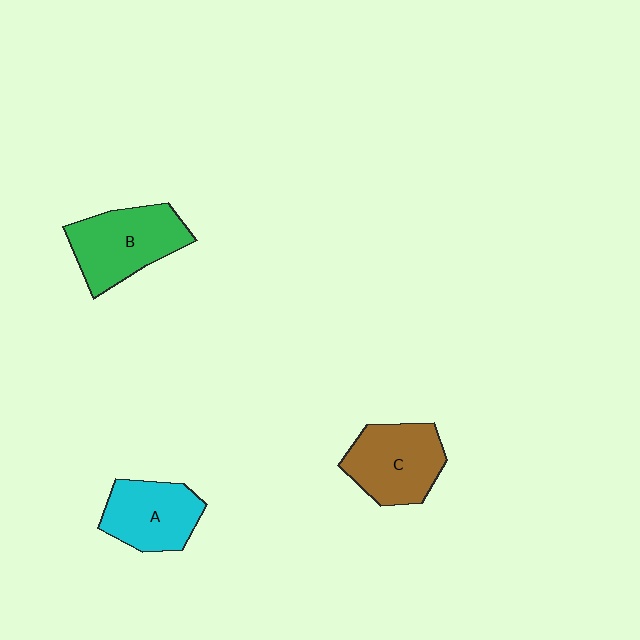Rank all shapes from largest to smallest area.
From largest to smallest: B (green), C (brown), A (cyan).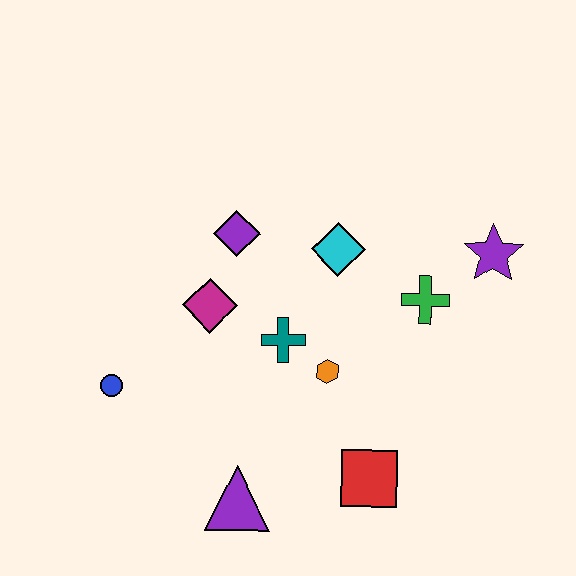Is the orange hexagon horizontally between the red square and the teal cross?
Yes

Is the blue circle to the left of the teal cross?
Yes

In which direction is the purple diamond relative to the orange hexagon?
The purple diamond is above the orange hexagon.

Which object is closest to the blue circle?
The magenta diamond is closest to the blue circle.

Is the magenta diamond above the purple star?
No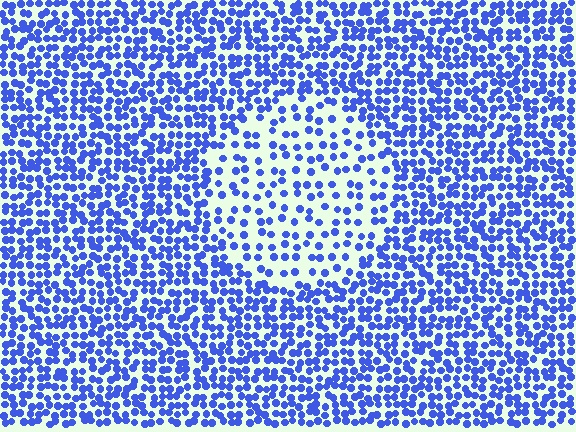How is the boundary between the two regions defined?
The boundary is defined by a change in element density (approximately 2.1x ratio). All elements are the same color, size, and shape.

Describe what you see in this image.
The image contains small blue elements arranged at two different densities. A circle-shaped region is visible where the elements are less densely packed than the surrounding area.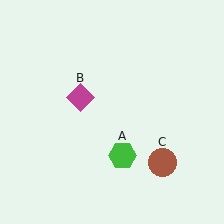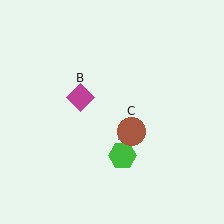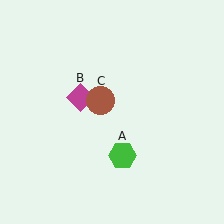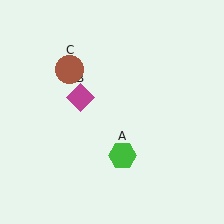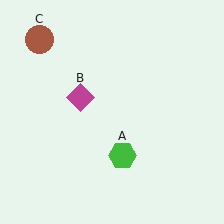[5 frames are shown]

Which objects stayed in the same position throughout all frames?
Green hexagon (object A) and magenta diamond (object B) remained stationary.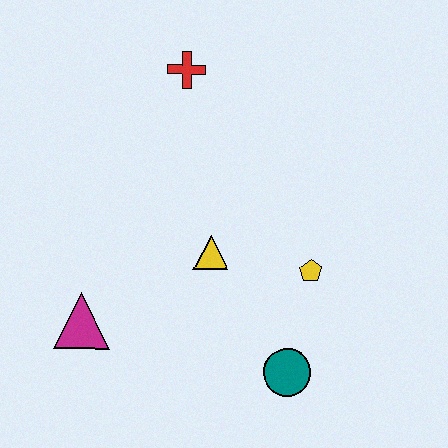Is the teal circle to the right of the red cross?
Yes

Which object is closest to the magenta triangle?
The yellow triangle is closest to the magenta triangle.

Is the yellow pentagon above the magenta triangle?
Yes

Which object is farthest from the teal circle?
The red cross is farthest from the teal circle.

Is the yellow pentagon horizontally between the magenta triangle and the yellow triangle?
No